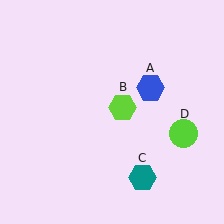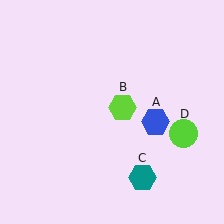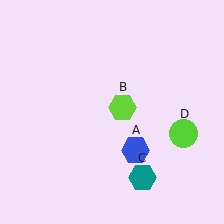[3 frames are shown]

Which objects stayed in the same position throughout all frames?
Lime hexagon (object B) and teal hexagon (object C) and lime circle (object D) remained stationary.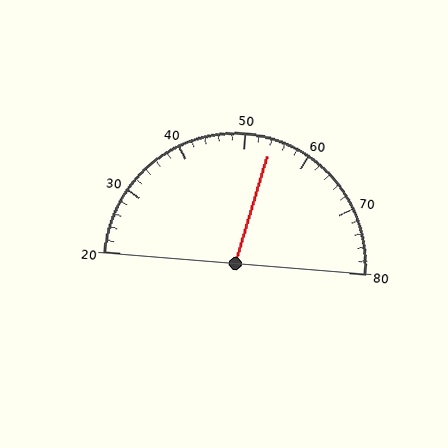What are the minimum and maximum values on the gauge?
The gauge ranges from 20 to 80.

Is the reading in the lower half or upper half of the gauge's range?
The reading is in the upper half of the range (20 to 80).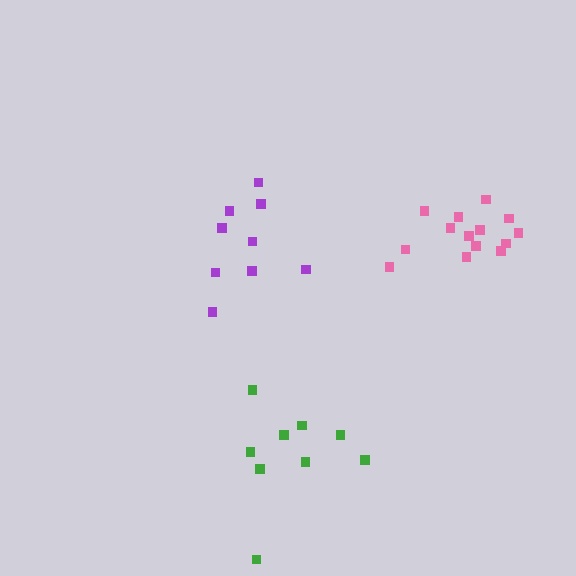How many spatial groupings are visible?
There are 3 spatial groupings.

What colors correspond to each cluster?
The clusters are colored: purple, pink, green.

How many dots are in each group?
Group 1: 9 dots, Group 2: 14 dots, Group 3: 9 dots (32 total).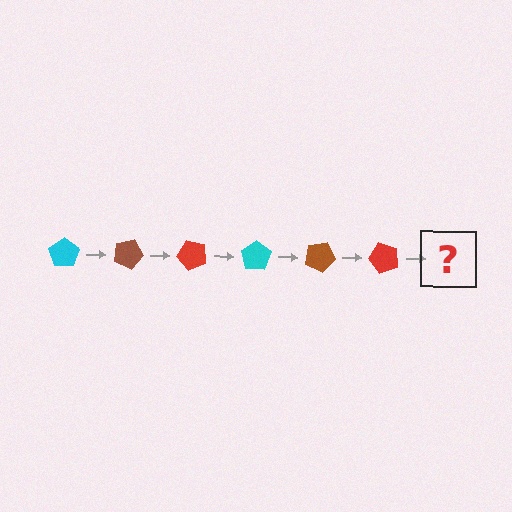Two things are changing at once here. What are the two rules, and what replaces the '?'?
The two rules are that it rotates 25 degrees each step and the color cycles through cyan, brown, and red. The '?' should be a cyan pentagon, rotated 150 degrees from the start.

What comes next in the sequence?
The next element should be a cyan pentagon, rotated 150 degrees from the start.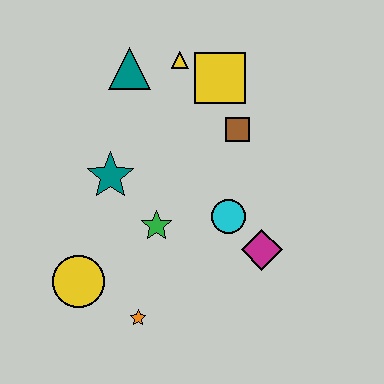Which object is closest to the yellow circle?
The orange star is closest to the yellow circle.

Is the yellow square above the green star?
Yes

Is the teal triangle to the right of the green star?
No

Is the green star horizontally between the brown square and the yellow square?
No